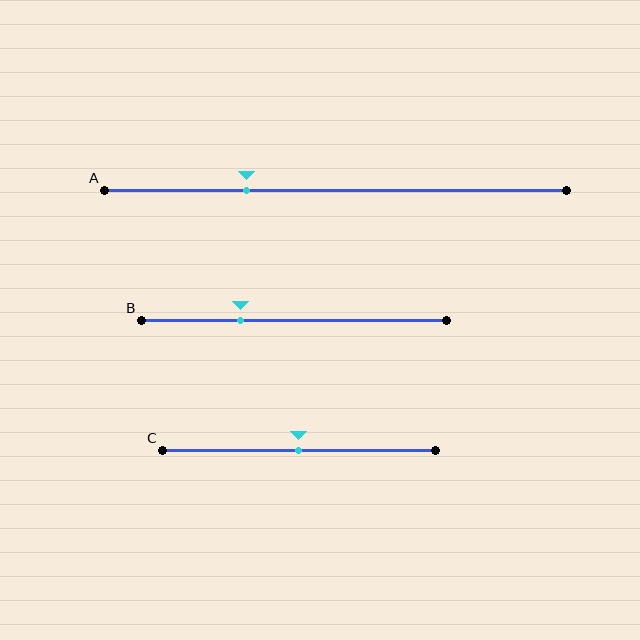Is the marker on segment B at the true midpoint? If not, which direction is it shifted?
No, the marker on segment B is shifted to the left by about 18% of the segment length.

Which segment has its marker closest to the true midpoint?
Segment C has its marker closest to the true midpoint.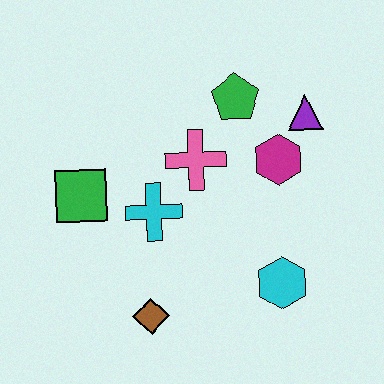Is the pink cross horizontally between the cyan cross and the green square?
No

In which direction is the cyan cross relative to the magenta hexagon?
The cyan cross is to the left of the magenta hexagon.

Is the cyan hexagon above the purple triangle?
No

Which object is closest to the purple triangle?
The magenta hexagon is closest to the purple triangle.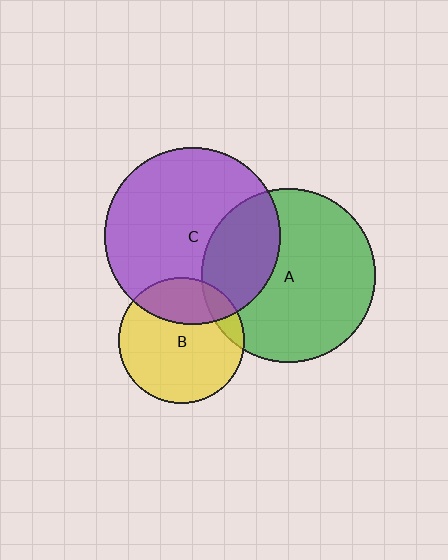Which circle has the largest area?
Circle C (purple).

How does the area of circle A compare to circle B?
Approximately 1.9 times.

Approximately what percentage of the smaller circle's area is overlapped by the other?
Approximately 30%.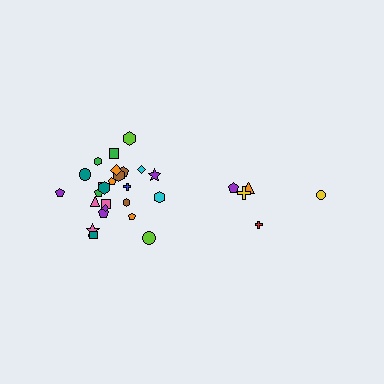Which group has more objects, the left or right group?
The left group.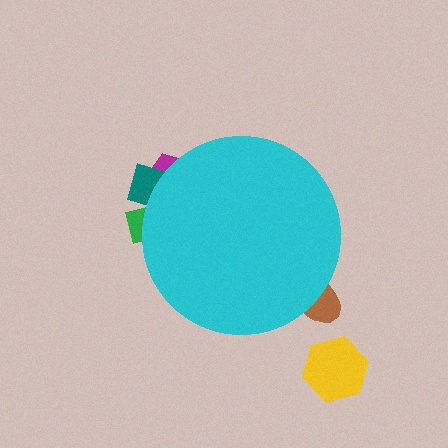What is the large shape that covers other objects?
A cyan circle.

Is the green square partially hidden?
Yes, the green square is partially hidden behind the cyan circle.